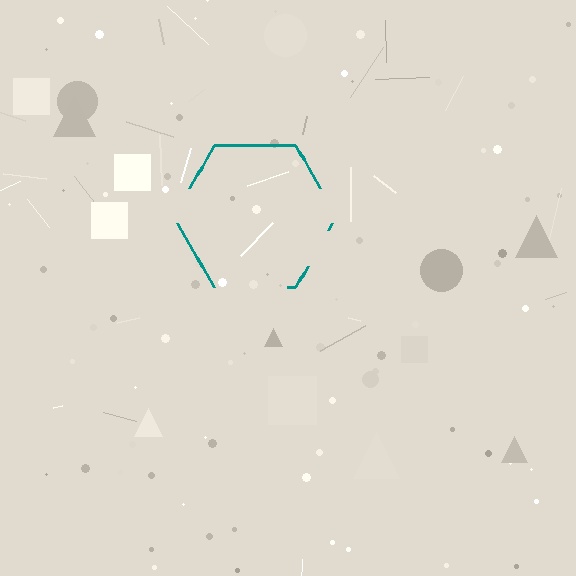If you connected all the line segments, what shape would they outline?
They would outline a hexagon.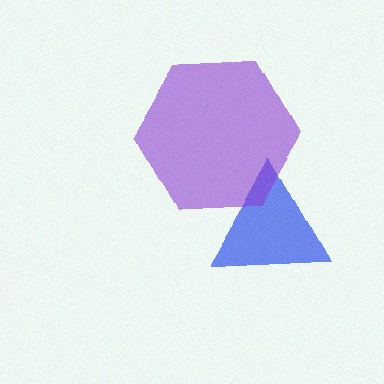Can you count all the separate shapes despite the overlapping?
Yes, there are 2 separate shapes.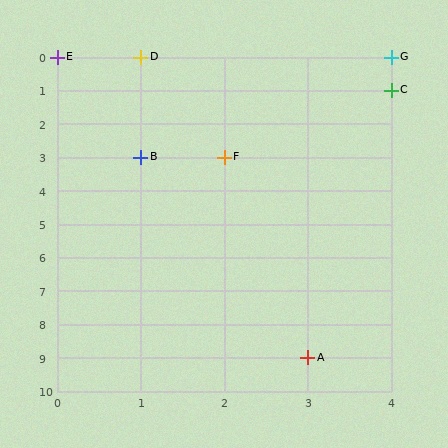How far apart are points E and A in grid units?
Points E and A are 3 columns and 9 rows apart (about 9.5 grid units diagonally).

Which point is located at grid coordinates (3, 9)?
Point A is at (3, 9).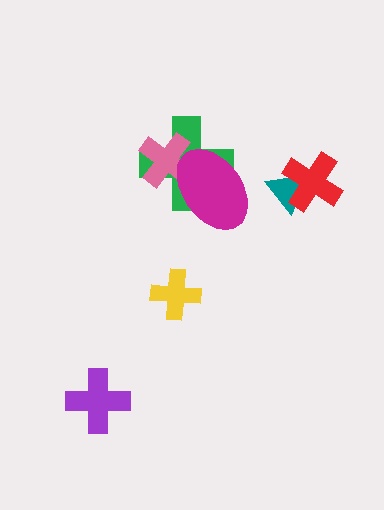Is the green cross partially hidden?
Yes, it is partially covered by another shape.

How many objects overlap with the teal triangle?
1 object overlaps with the teal triangle.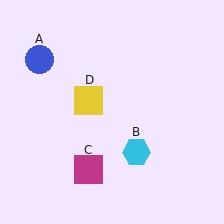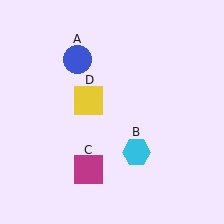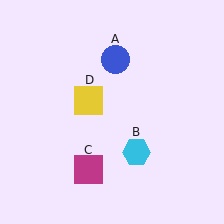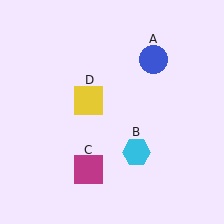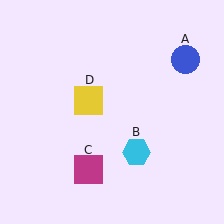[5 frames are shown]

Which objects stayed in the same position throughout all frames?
Cyan hexagon (object B) and magenta square (object C) and yellow square (object D) remained stationary.